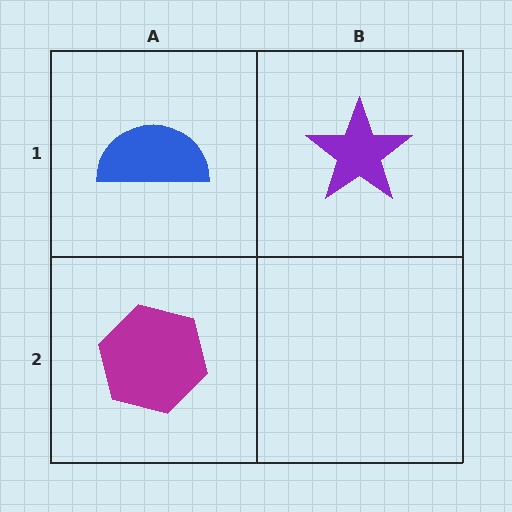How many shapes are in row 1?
2 shapes.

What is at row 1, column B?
A purple star.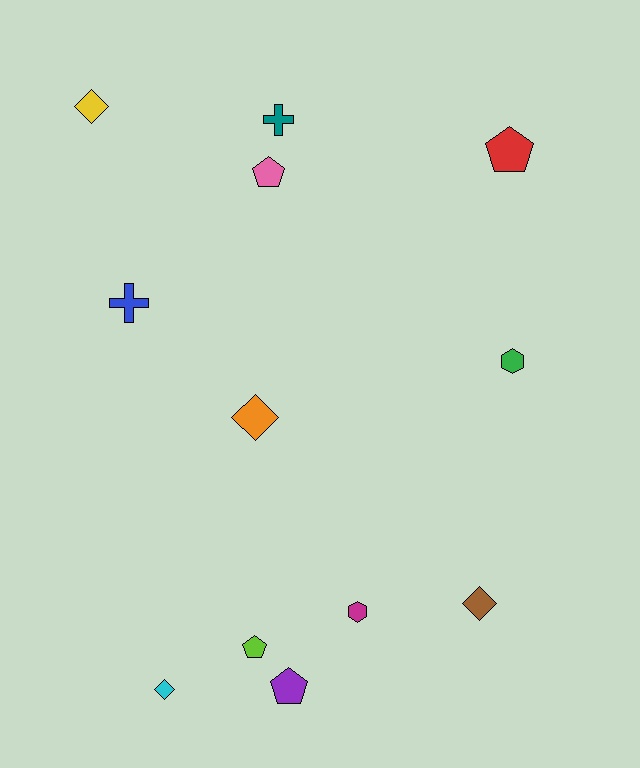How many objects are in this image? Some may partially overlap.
There are 12 objects.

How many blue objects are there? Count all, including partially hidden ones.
There is 1 blue object.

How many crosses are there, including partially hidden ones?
There are 2 crosses.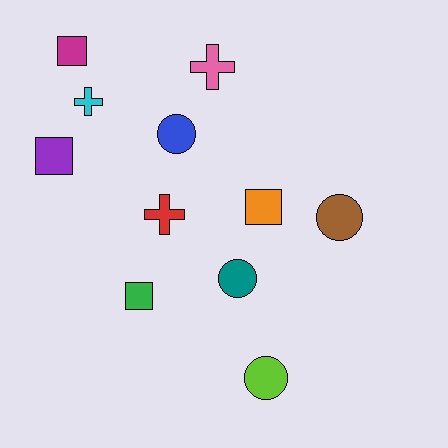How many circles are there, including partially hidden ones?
There are 4 circles.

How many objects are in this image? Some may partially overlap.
There are 11 objects.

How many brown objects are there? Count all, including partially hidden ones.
There is 1 brown object.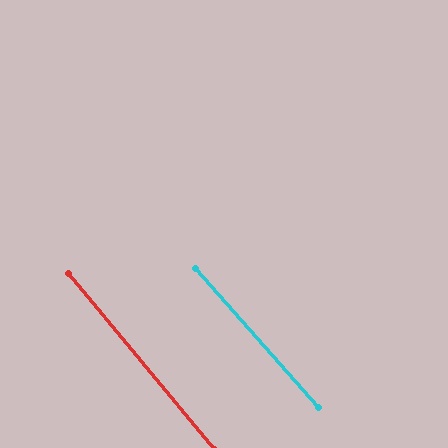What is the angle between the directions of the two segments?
Approximately 2 degrees.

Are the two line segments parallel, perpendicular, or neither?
Parallel — their directions differ by only 1.8°.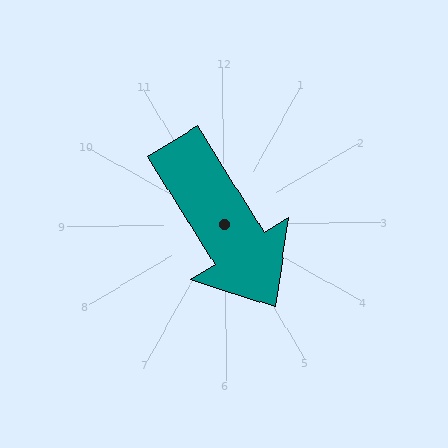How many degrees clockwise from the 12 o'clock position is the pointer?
Approximately 149 degrees.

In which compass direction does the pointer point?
Southeast.